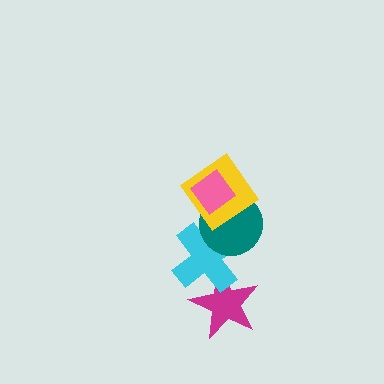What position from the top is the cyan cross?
The cyan cross is 4th from the top.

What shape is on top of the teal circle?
The yellow diamond is on top of the teal circle.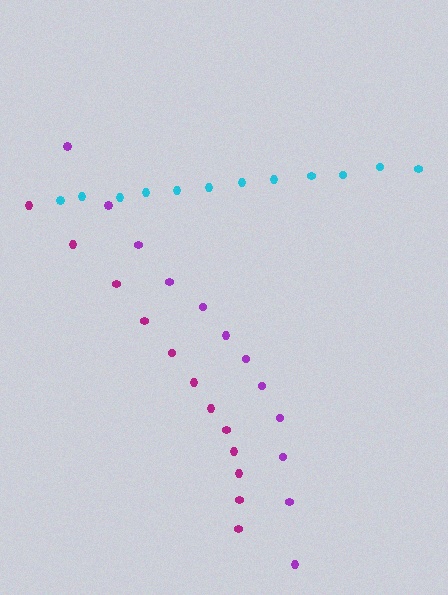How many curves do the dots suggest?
There are 3 distinct paths.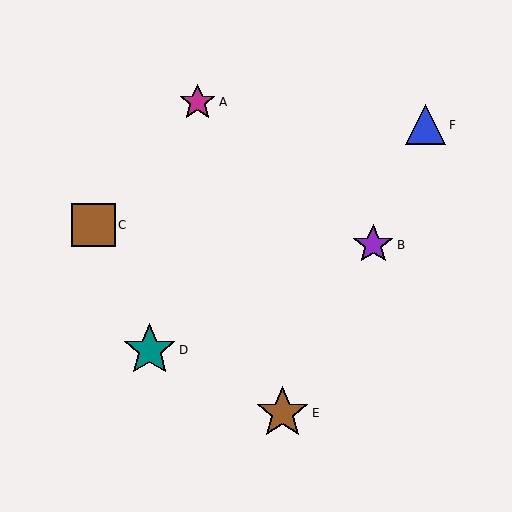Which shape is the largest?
The teal star (labeled D) is the largest.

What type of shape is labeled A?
Shape A is a magenta star.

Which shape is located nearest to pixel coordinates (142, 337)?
The teal star (labeled D) at (150, 350) is nearest to that location.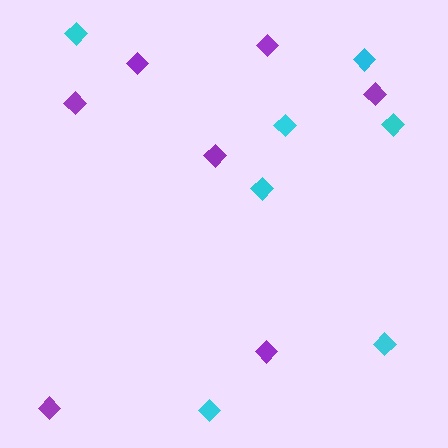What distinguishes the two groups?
There are 2 groups: one group of purple diamonds (7) and one group of cyan diamonds (7).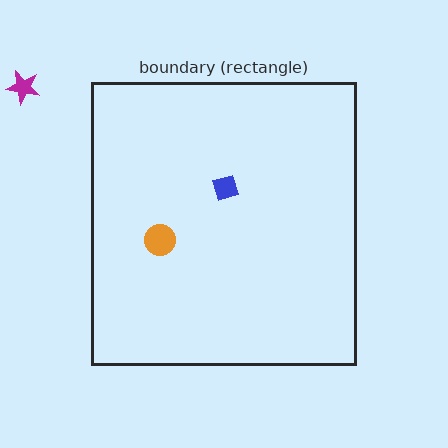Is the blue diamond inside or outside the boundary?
Inside.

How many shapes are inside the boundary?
2 inside, 1 outside.